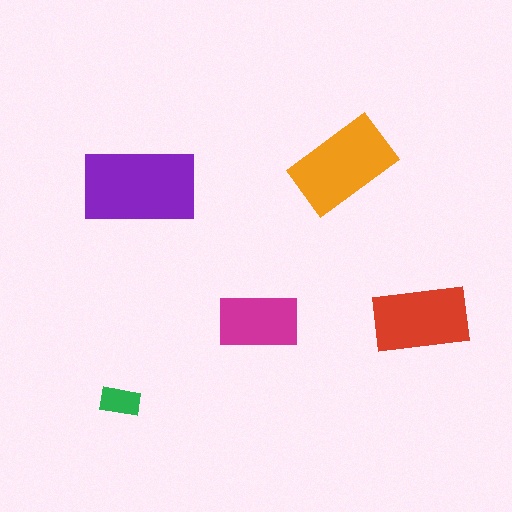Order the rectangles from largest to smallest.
the purple one, the orange one, the red one, the magenta one, the green one.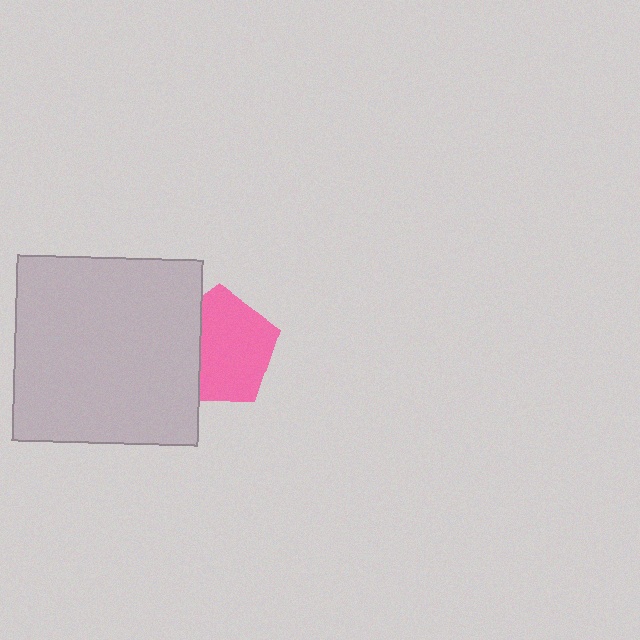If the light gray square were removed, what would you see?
You would see the complete pink pentagon.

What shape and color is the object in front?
The object in front is a light gray square.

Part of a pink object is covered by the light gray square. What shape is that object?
It is a pentagon.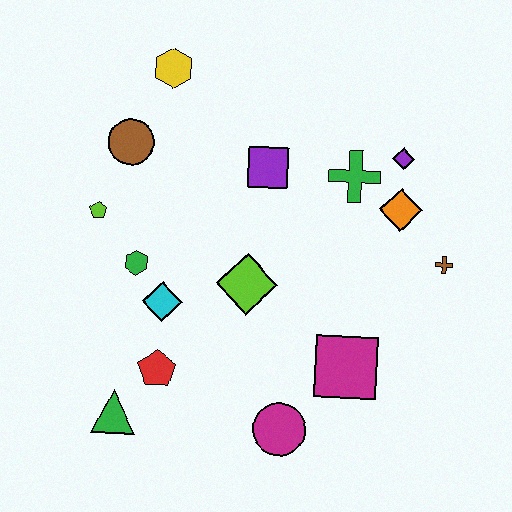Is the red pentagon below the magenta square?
Yes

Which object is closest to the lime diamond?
The cyan diamond is closest to the lime diamond.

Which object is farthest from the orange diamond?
The green triangle is farthest from the orange diamond.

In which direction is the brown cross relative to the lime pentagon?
The brown cross is to the right of the lime pentagon.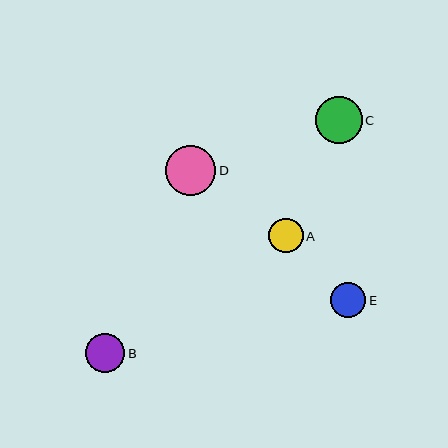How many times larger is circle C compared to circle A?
Circle C is approximately 1.4 times the size of circle A.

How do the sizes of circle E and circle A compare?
Circle E and circle A are approximately the same size.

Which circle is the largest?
Circle D is the largest with a size of approximately 50 pixels.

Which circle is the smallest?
Circle A is the smallest with a size of approximately 34 pixels.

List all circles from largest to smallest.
From largest to smallest: D, C, B, E, A.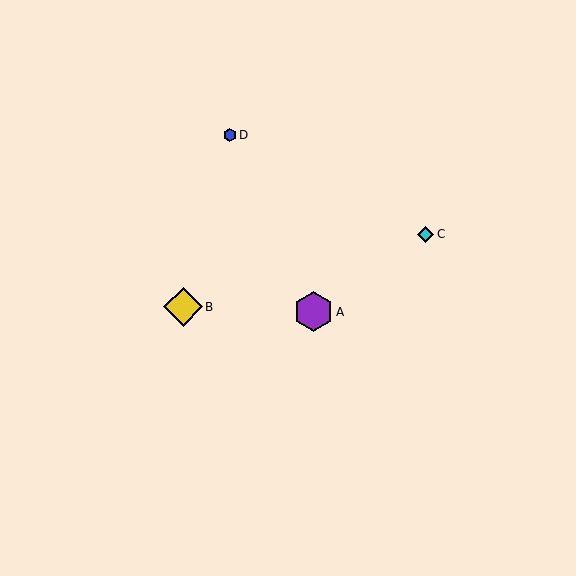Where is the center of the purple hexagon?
The center of the purple hexagon is at (313, 312).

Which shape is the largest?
The purple hexagon (labeled A) is the largest.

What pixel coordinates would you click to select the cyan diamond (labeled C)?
Click at (425, 234) to select the cyan diamond C.